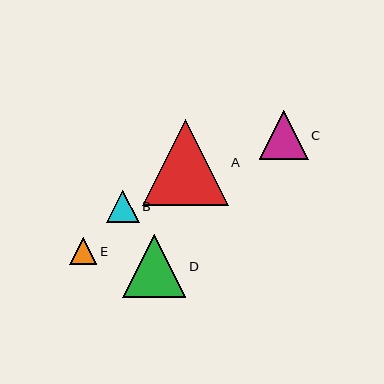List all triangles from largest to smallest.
From largest to smallest: A, D, C, B, E.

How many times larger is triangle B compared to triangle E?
Triangle B is approximately 1.2 times the size of triangle E.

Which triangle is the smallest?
Triangle E is the smallest with a size of approximately 27 pixels.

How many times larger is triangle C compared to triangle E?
Triangle C is approximately 1.8 times the size of triangle E.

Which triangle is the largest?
Triangle A is the largest with a size of approximately 86 pixels.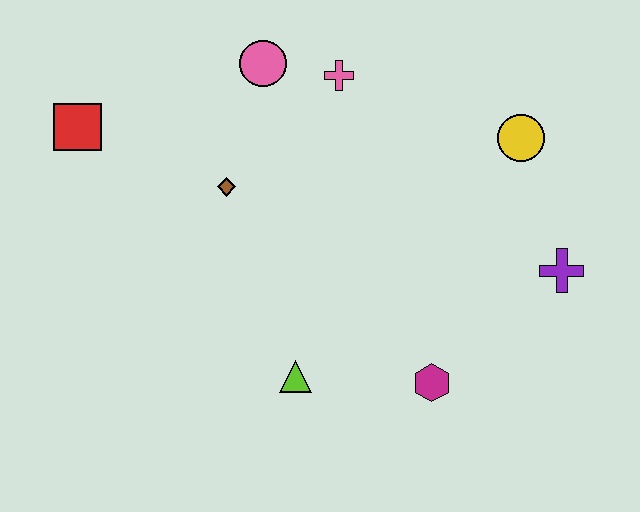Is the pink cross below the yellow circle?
No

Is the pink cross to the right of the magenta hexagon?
No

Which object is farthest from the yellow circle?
The red square is farthest from the yellow circle.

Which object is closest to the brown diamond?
The pink circle is closest to the brown diamond.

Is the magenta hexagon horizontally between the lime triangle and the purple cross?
Yes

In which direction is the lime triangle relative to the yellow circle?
The lime triangle is below the yellow circle.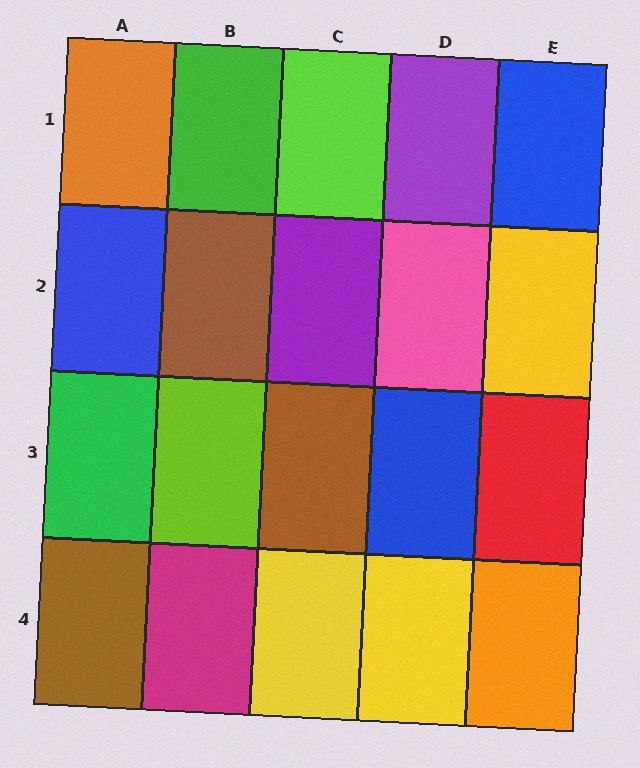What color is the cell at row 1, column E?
Blue.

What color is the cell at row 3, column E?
Red.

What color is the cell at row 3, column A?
Green.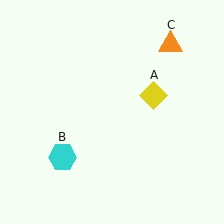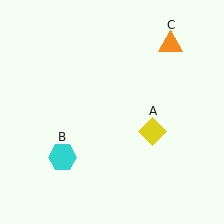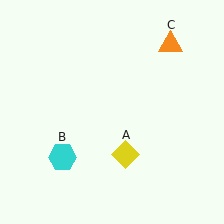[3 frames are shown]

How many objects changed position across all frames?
1 object changed position: yellow diamond (object A).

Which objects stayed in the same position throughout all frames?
Cyan hexagon (object B) and orange triangle (object C) remained stationary.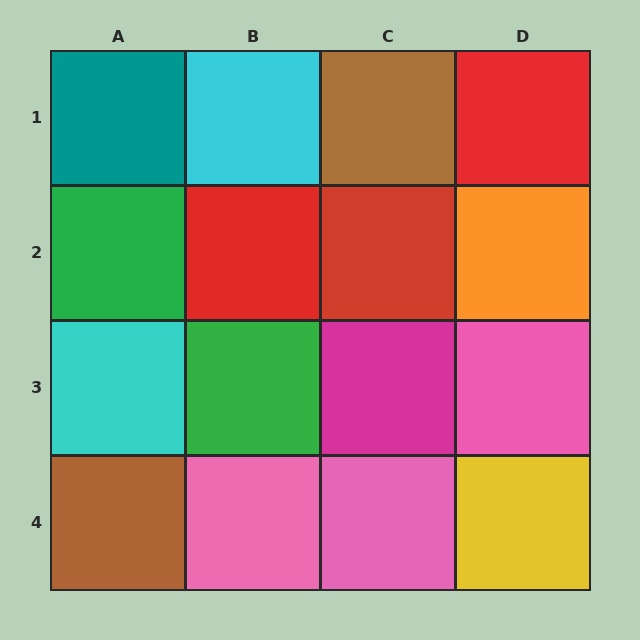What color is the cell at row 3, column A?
Cyan.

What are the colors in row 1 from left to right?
Teal, cyan, brown, red.